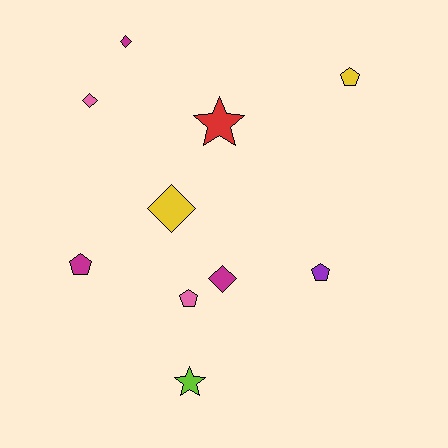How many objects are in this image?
There are 10 objects.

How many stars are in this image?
There are 2 stars.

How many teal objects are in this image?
There are no teal objects.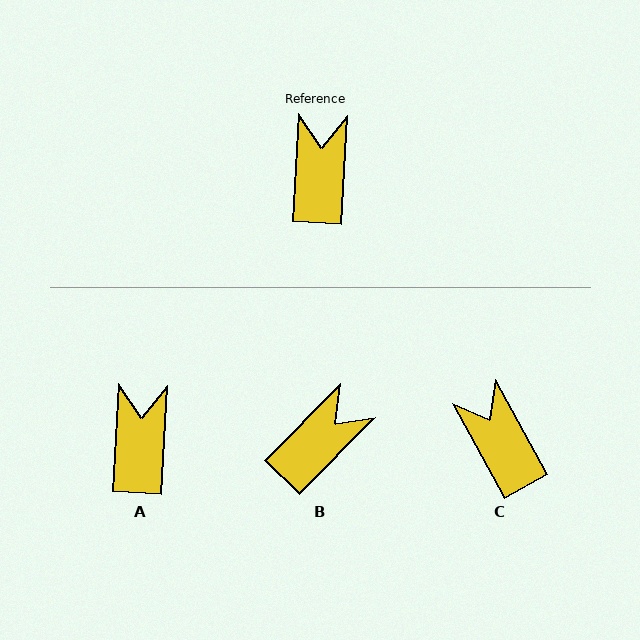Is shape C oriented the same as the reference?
No, it is off by about 32 degrees.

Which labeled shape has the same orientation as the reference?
A.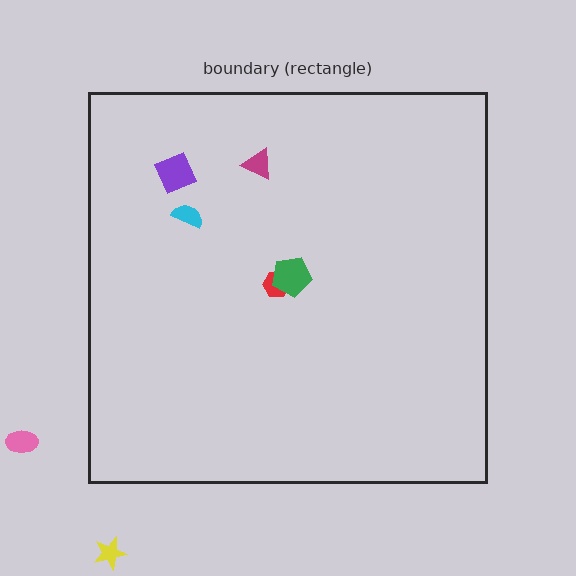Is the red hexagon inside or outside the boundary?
Inside.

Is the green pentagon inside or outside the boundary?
Inside.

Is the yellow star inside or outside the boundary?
Outside.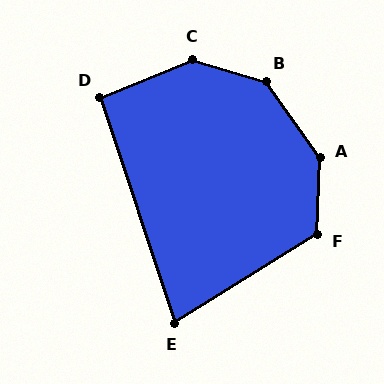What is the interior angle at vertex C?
Approximately 141 degrees (obtuse).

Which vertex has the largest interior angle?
A, at approximately 143 degrees.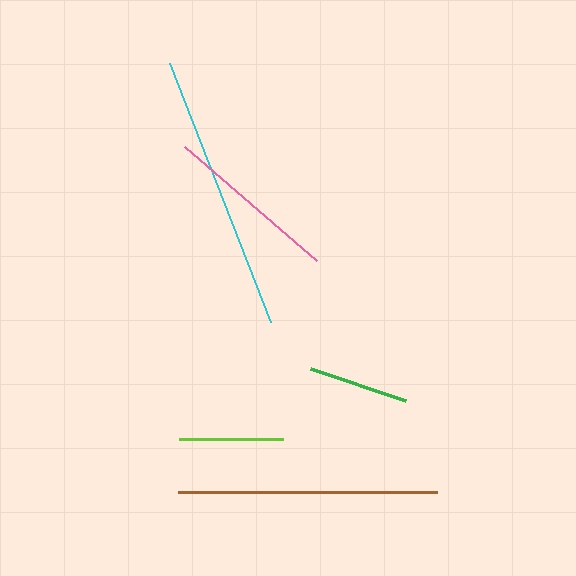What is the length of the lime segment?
The lime segment is approximately 105 pixels long.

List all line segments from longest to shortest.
From longest to shortest: cyan, brown, pink, lime, green.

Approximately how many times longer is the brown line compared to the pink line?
The brown line is approximately 1.5 times the length of the pink line.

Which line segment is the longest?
The cyan line is the longest at approximately 279 pixels.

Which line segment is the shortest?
The green line is the shortest at approximately 100 pixels.